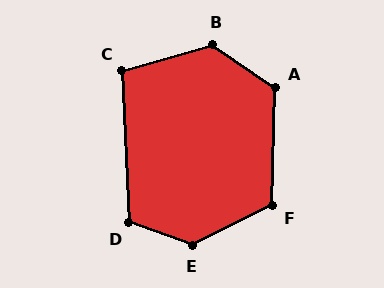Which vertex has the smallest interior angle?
C, at approximately 104 degrees.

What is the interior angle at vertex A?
Approximately 122 degrees (obtuse).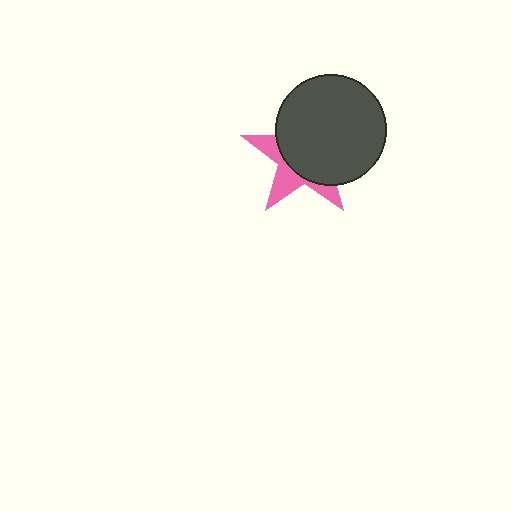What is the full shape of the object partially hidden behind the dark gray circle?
The partially hidden object is a pink star.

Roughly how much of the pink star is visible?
A small part of it is visible (roughly 35%).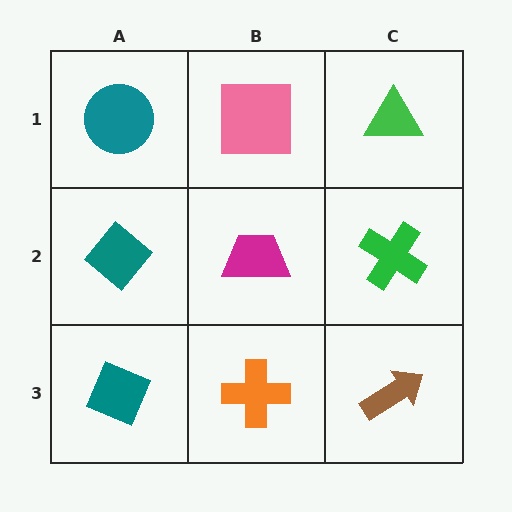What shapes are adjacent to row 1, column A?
A teal diamond (row 2, column A), a pink square (row 1, column B).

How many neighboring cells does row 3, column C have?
2.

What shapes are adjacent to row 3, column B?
A magenta trapezoid (row 2, column B), a teal diamond (row 3, column A), a brown arrow (row 3, column C).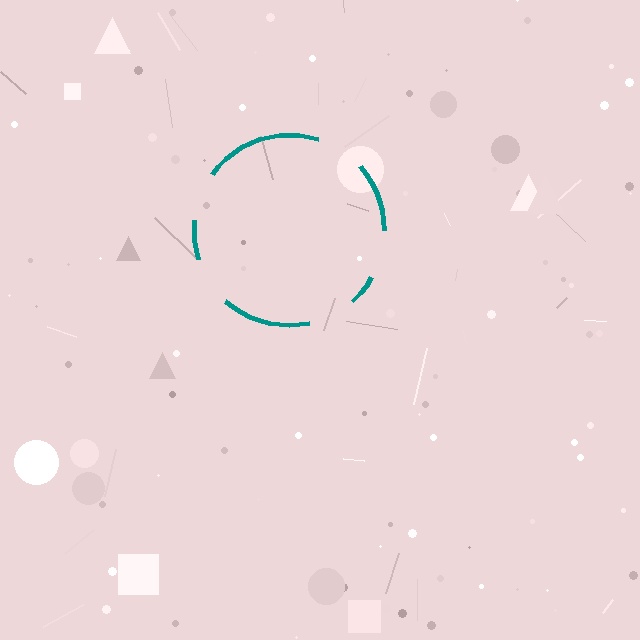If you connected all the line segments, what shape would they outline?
They would outline a circle.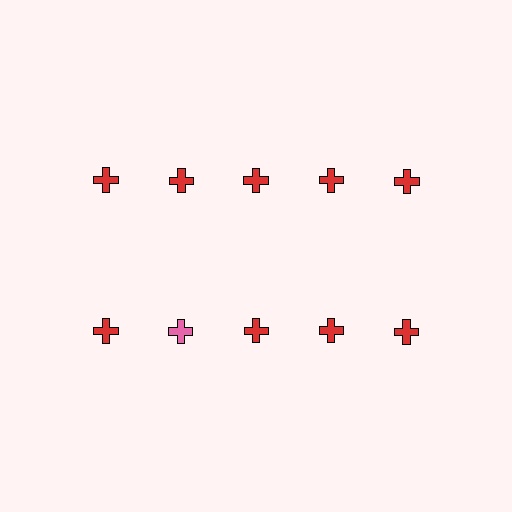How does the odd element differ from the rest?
It has a different color: pink instead of red.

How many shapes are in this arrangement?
There are 10 shapes arranged in a grid pattern.